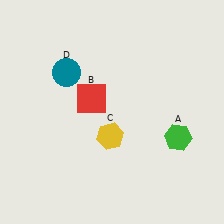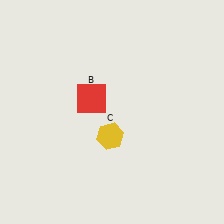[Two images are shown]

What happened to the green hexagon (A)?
The green hexagon (A) was removed in Image 2. It was in the bottom-right area of Image 1.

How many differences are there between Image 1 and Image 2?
There are 2 differences between the two images.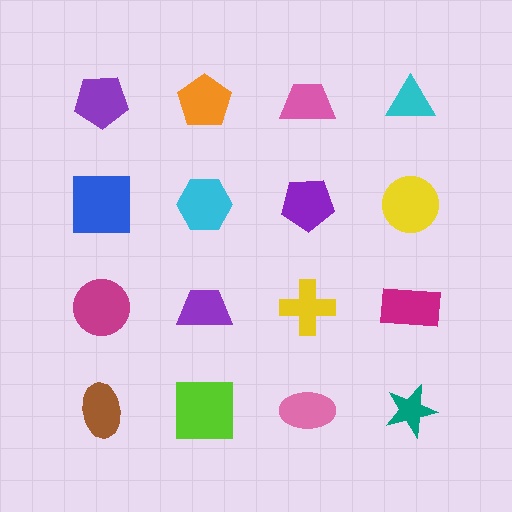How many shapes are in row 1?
4 shapes.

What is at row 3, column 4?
A magenta rectangle.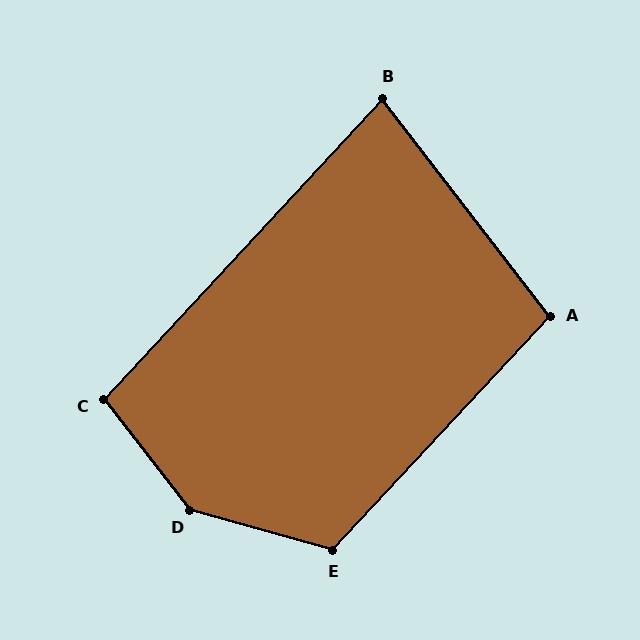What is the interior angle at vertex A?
Approximately 99 degrees (obtuse).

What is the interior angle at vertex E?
Approximately 117 degrees (obtuse).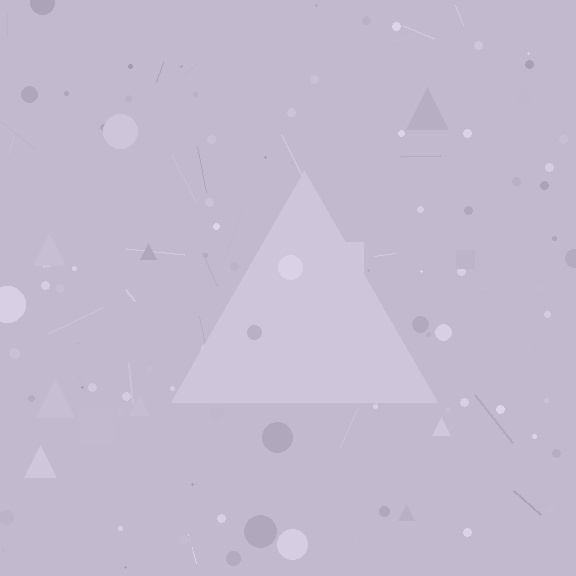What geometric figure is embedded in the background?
A triangle is embedded in the background.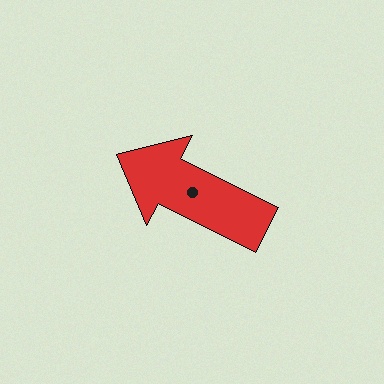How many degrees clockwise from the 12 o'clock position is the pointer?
Approximately 297 degrees.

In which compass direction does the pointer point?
Northwest.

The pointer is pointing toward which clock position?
Roughly 10 o'clock.